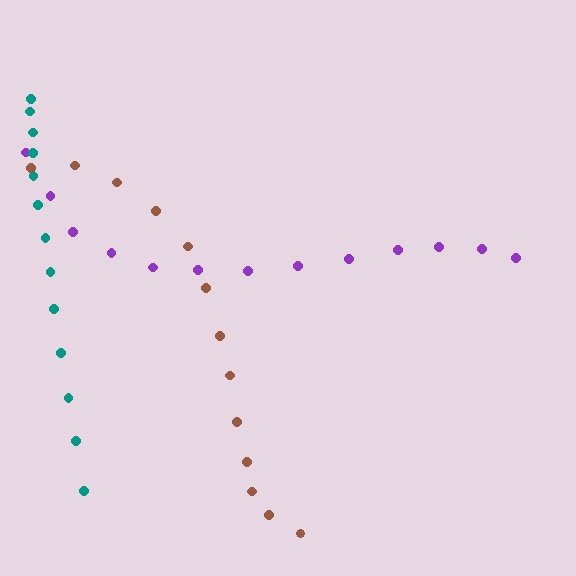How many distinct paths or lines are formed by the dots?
There are 3 distinct paths.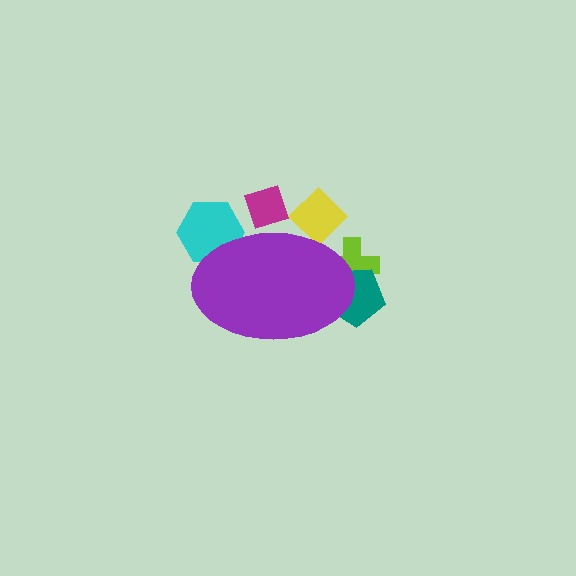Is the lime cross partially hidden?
Yes, the lime cross is partially hidden behind the purple ellipse.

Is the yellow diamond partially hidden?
Yes, the yellow diamond is partially hidden behind the purple ellipse.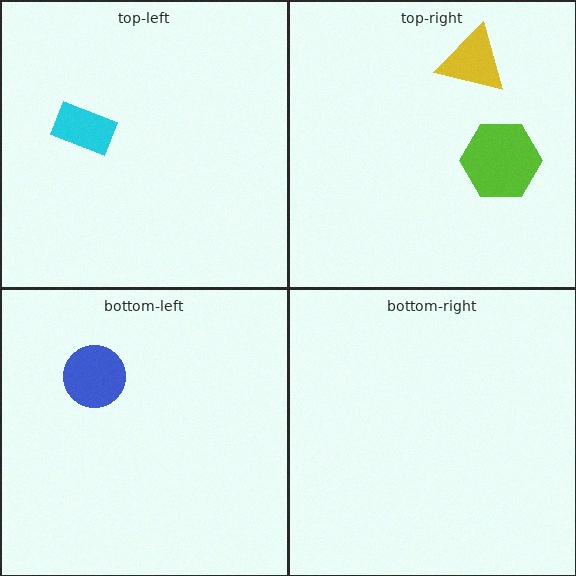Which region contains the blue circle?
The bottom-left region.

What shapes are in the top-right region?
The lime hexagon, the yellow triangle.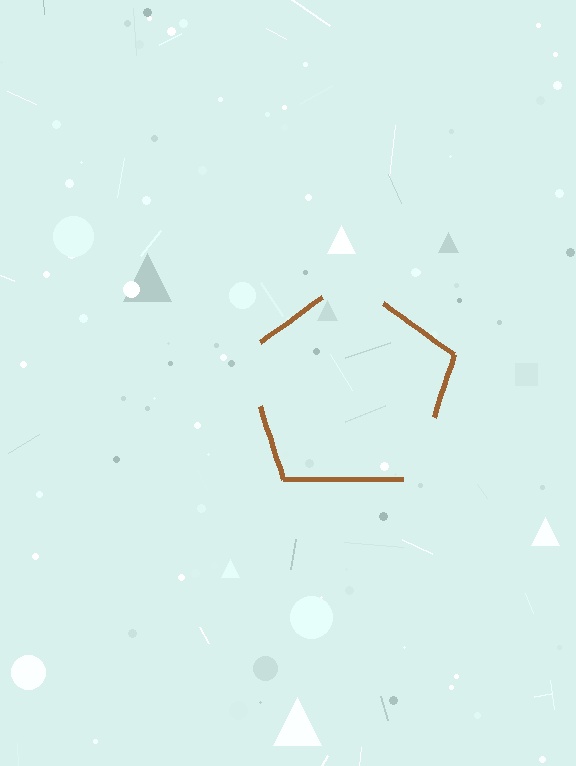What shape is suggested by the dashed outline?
The dashed outline suggests a pentagon.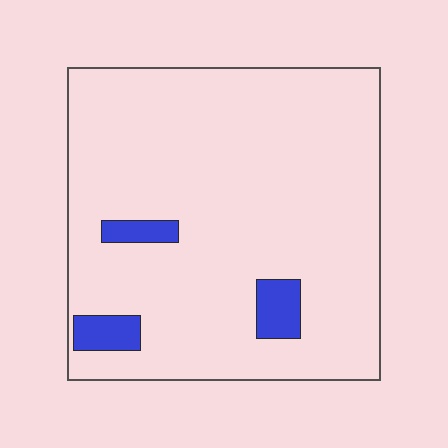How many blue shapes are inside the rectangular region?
3.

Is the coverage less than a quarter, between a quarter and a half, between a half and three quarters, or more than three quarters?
Less than a quarter.